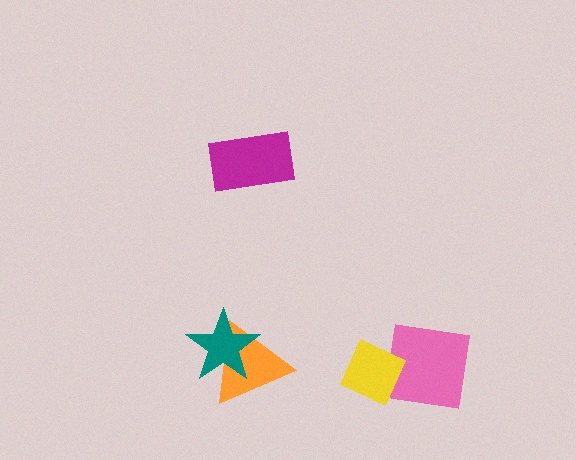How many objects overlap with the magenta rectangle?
0 objects overlap with the magenta rectangle.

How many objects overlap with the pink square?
1 object overlaps with the pink square.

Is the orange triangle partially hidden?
Yes, it is partially covered by another shape.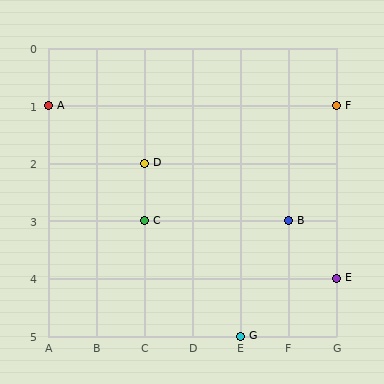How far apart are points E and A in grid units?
Points E and A are 6 columns and 3 rows apart (about 6.7 grid units diagonally).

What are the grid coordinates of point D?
Point D is at grid coordinates (C, 2).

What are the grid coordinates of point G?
Point G is at grid coordinates (E, 5).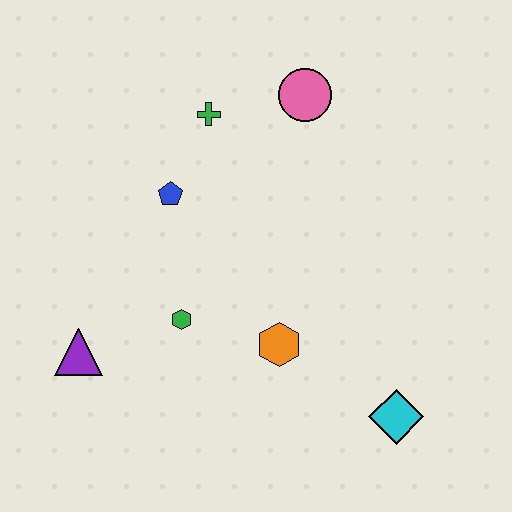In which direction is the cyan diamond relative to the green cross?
The cyan diamond is below the green cross.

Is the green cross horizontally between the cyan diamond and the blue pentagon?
Yes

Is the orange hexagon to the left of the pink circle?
Yes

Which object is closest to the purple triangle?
The green hexagon is closest to the purple triangle.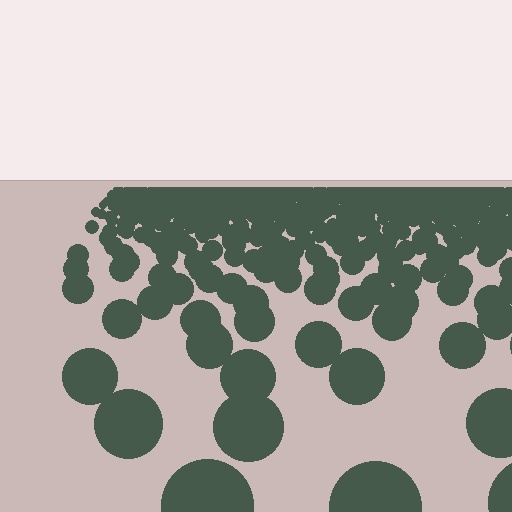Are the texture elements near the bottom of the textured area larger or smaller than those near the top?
Larger. Near the bottom, elements are closer to the viewer and appear at a bigger on-screen size.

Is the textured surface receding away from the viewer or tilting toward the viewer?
The surface is receding away from the viewer. Texture elements get smaller and denser toward the top.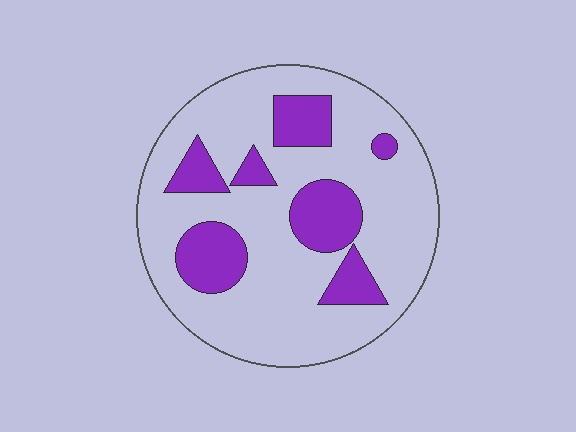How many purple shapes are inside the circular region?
7.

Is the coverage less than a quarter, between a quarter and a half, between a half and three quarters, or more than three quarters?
Less than a quarter.